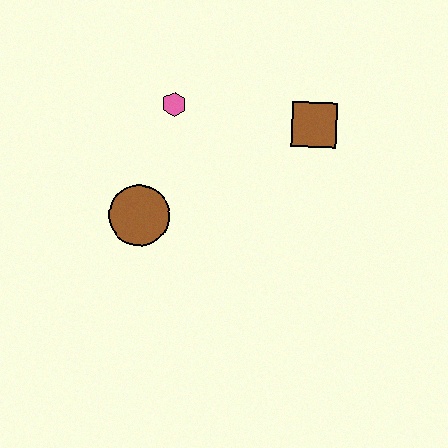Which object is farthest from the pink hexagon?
The brown square is farthest from the pink hexagon.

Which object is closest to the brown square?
The pink hexagon is closest to the brown square.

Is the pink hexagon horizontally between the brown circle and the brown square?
Yes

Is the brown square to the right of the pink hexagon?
Yes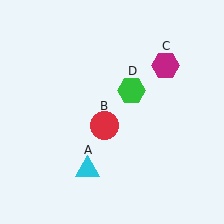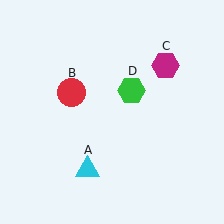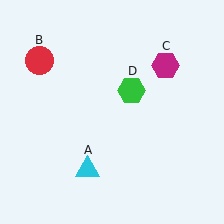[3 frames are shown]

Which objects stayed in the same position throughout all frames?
Cyan triangle (object A) and magenta hexagon (object C) and green hexagon (object D) remained stationary.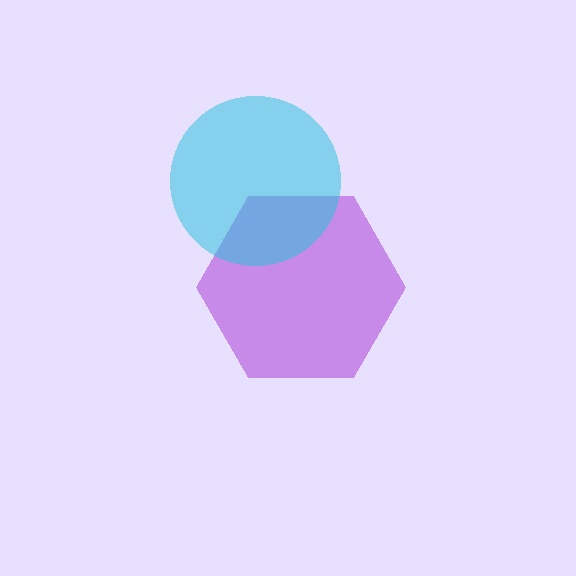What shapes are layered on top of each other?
The layered shapes are: a purple hexagon, a cyan circle.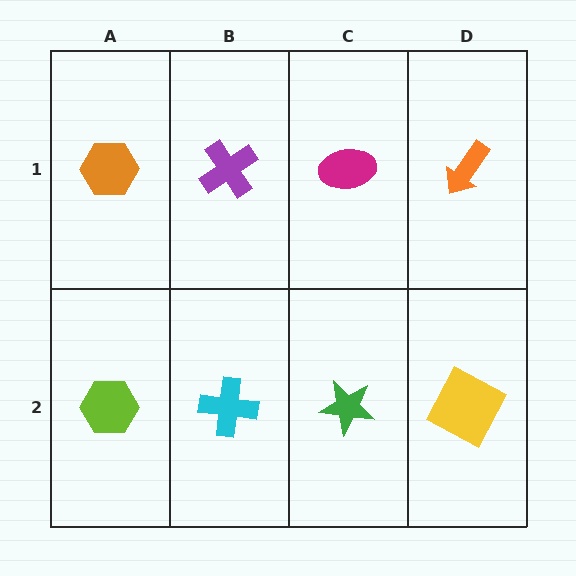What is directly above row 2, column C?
A magenta ellipse.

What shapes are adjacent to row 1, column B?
A cyan cross (row 2, column B), an orange hexagon (row 1, column A), a magenta ellipse (row 1, column C).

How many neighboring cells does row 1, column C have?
3.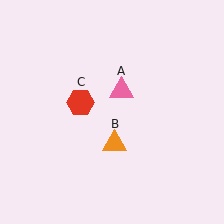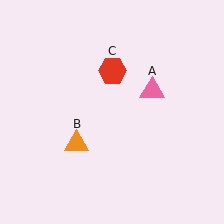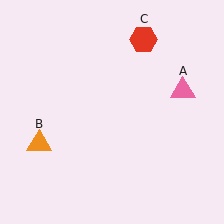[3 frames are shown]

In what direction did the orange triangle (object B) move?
The orange triangle (object B) moved left.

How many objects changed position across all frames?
3 objects changed position: pink triangle (object A), orange triangle (object B), red hexagon (object C).